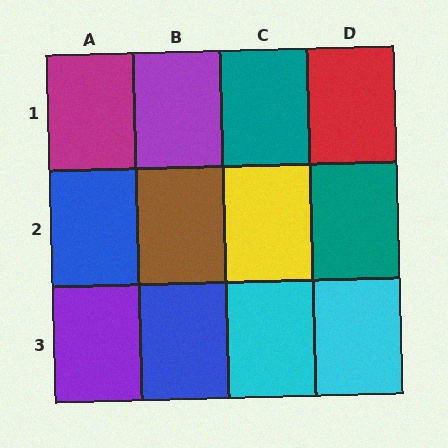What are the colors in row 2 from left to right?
Blue, brown, yellow, teal.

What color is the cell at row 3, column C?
Cyan.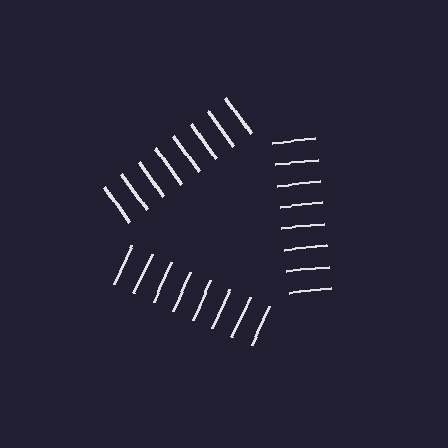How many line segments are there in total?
24 — 8 along each of the 3 edges.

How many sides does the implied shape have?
3 sides — the line-ends trace a triangle.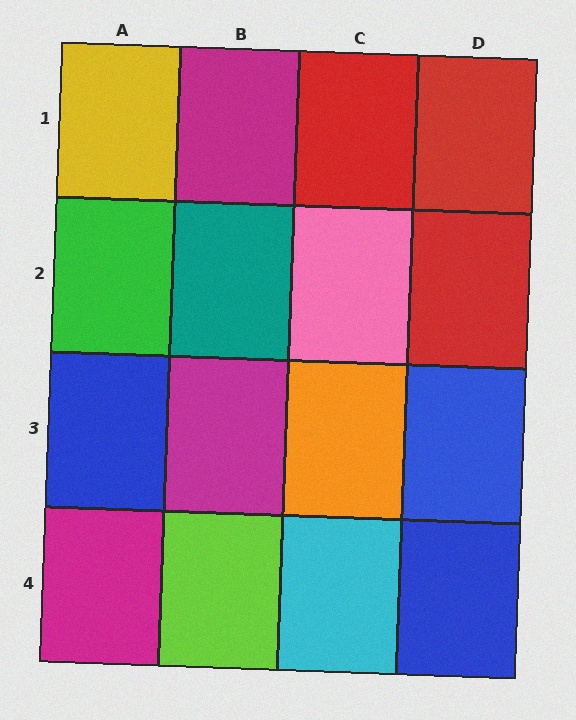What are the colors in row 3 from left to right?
Blue, magenta, orange, blue.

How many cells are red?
3 cells are red.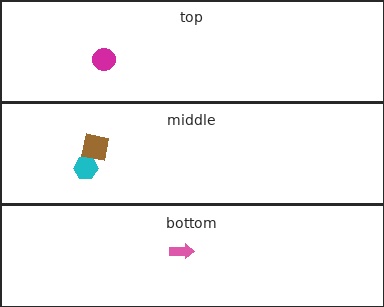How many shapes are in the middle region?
2.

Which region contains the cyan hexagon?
The middle region.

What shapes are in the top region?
The magenta circle.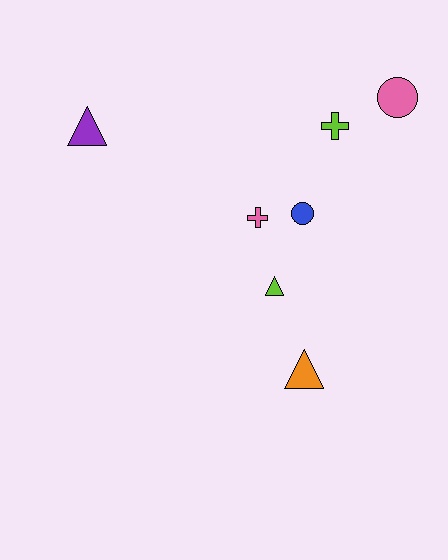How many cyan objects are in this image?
There are no cyan objects.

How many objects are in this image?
There are 7 objects.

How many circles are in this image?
There are 2 circles.